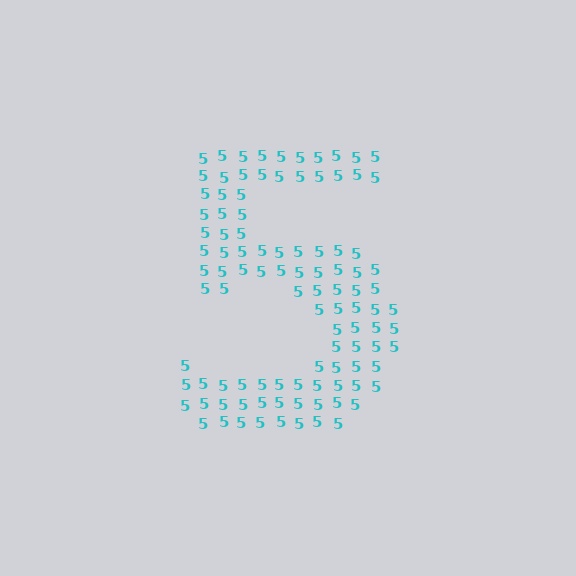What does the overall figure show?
The overall figure shows the digit 5.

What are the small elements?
The small elements are digit 5's.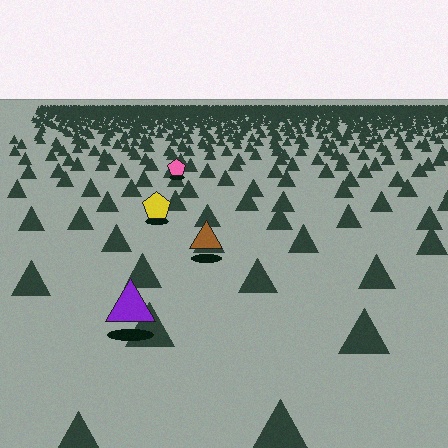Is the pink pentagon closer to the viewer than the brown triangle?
No. The brown triangle is closer — you can tell from the texture gradient: the ground texture is coarser near it.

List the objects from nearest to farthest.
From nearest to farthest: the purple triangle, the brown triangle, the yellow pentagon, the pink pentagon.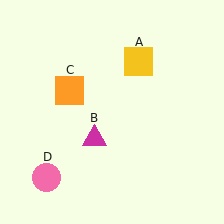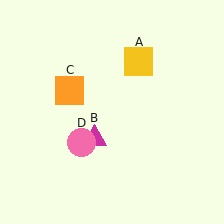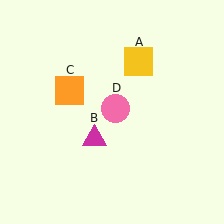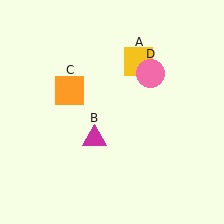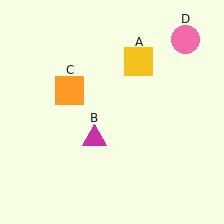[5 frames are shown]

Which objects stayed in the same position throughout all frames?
Yellow square (object A) and magenta triangle (object B) and orange square (object C) remained stationary.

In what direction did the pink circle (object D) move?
The pink circle (object D) moved up and to the right.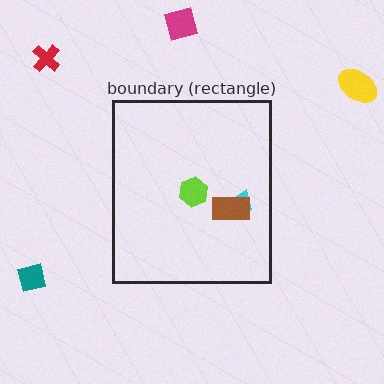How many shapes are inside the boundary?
3 inside, 4 outside.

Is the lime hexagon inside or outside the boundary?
Inside.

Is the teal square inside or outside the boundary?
Outside.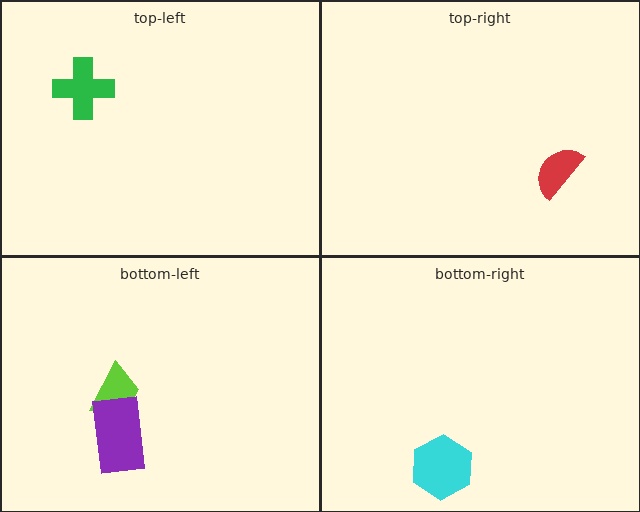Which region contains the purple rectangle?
The bottom-left region.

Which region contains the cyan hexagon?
The bottom-right region.